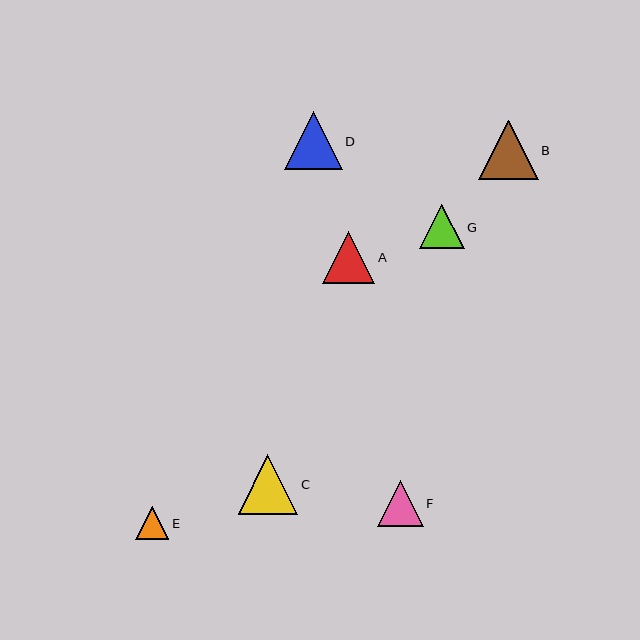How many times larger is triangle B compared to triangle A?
Triangle B is approximately 1.1 times the size of triangle A.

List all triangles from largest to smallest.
From largest to smallest: B, C, D, A, F, G, E.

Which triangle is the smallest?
Triangle E is the smallest with a size of approximately 33 pixels.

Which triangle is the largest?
Triangle B is the largest with a size of approximately 59 pixels.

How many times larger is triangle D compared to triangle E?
Triangle D is approximately 1.8 times the size of triangle E.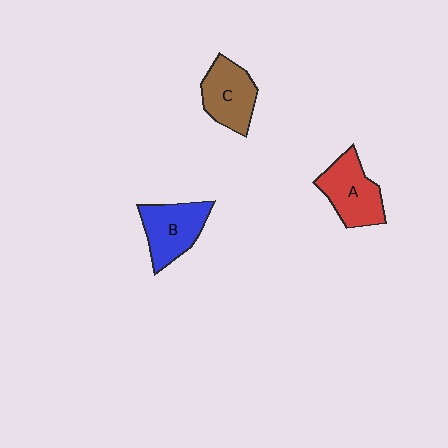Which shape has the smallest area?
Shape C (brown).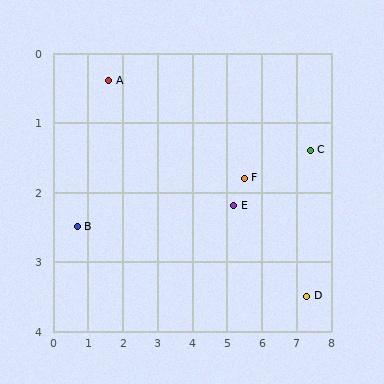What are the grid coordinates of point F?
Point F is at approximately (5.5, 1.8).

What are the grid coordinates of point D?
Point D is at approximately (7.3, 3.5).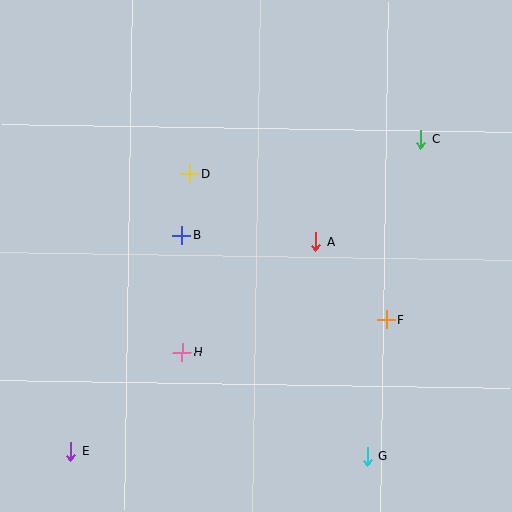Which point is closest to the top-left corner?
Point D is closest to the top-left corner.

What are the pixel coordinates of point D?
Point D is at (190, 174).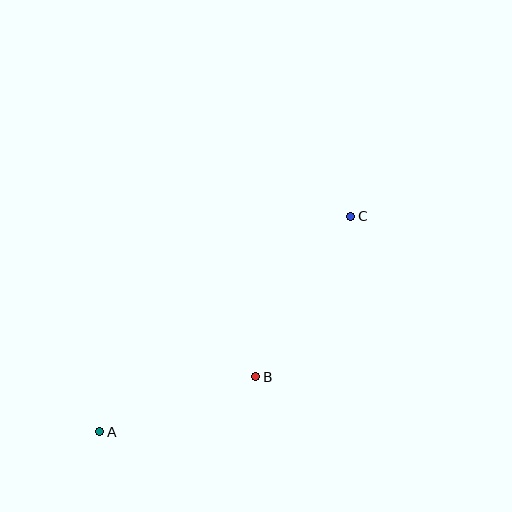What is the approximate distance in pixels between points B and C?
The distance between B and C is approximately 186 pixels.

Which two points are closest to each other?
Points A and B are closest to each other.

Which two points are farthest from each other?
Points A and C are farthest from each other.